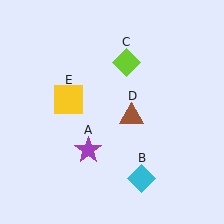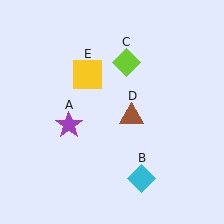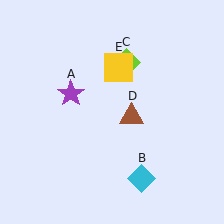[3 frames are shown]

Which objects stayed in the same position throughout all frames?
Cyan diamond (object B) and lime diamond (object C) and brown triangle (object D) remained stationary.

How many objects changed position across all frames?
2 objects changed position: purple star (object A), yellow square (object E).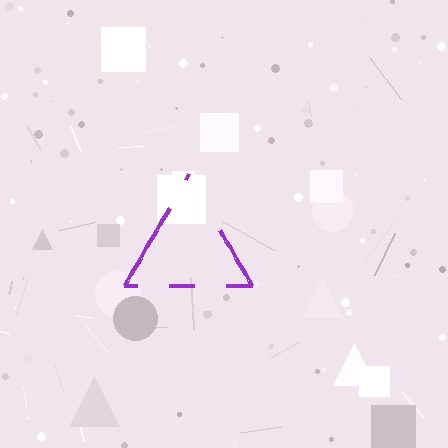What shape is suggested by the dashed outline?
The dashed outline suggests a triangle.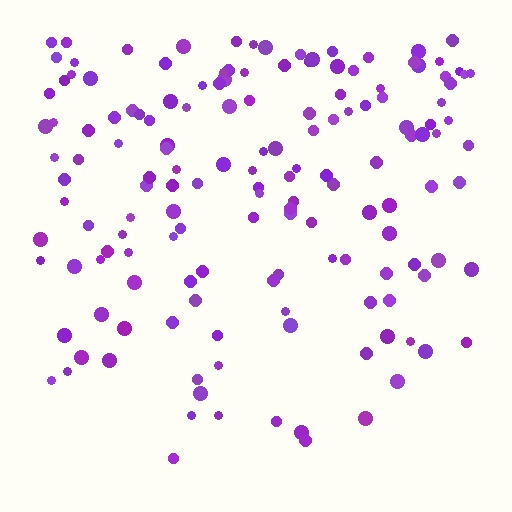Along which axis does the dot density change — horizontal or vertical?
Vertical.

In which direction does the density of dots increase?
From bottom to top, with the top side densest.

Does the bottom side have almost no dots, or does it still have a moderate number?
Still a moderate number, just noticeably fewer than the top.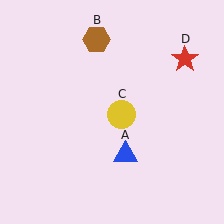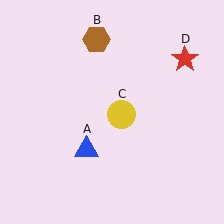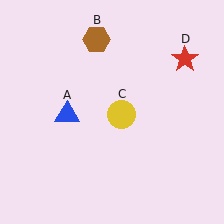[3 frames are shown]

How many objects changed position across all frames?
1 object changed position: blue triangle (object A).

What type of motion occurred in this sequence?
The blue triangle (object A) rotated clockwise around the center of the scene.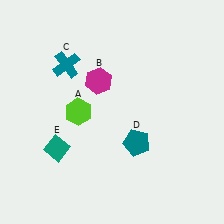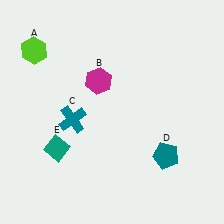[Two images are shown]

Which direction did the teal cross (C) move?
The teal cross (C) moved down.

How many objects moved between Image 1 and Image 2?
3 objects moved between the two images.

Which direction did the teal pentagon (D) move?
The teal pentagon (D) moved right.